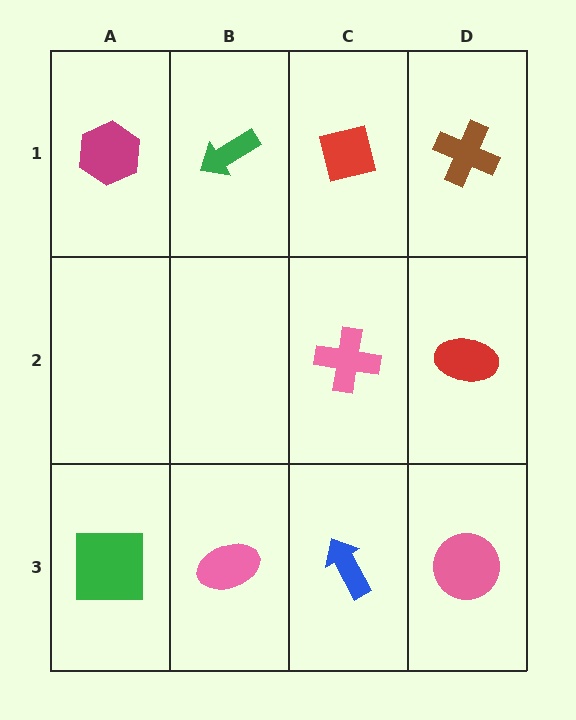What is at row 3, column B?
A pink ellipse.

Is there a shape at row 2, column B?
No, that cell is empty.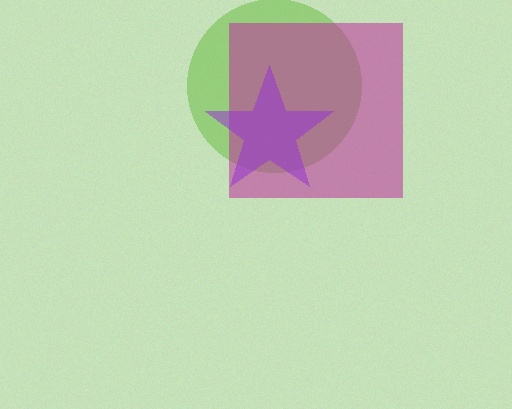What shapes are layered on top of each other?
The layered shapes are: a lime circle, a magenta square, a purple star.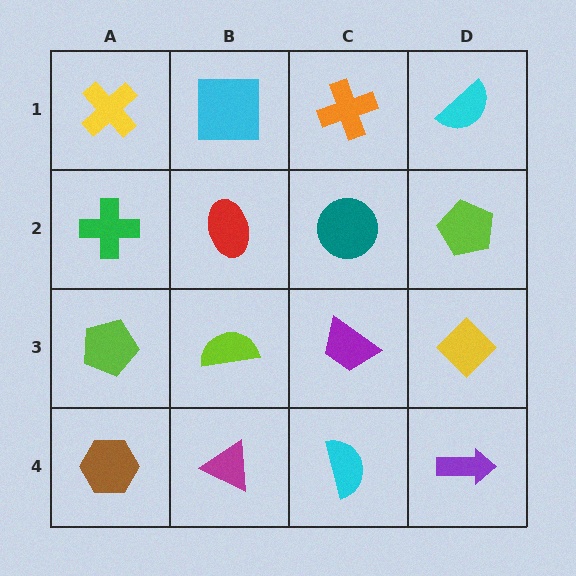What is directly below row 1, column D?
A lime pentagon.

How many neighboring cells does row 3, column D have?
3.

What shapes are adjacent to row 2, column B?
A cyan square (row 1, column B), a lime semicircle (row 3, column B), a green cross (row 2, column A), a teal circle (row 2, column C).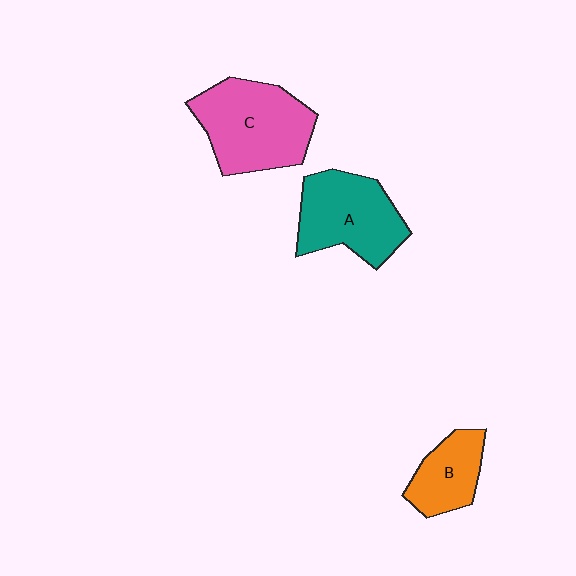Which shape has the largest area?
Shape C (pink).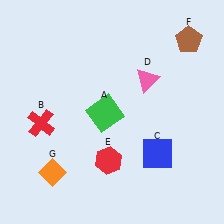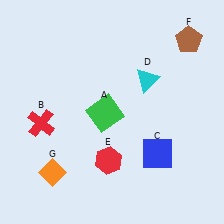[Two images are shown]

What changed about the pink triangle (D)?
In Image 1, D is pink. In Image 2, it changed to cyan.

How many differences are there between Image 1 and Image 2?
There is 1 difference between the two images.